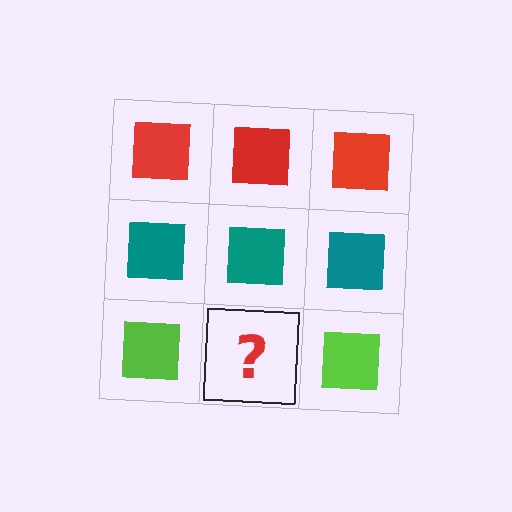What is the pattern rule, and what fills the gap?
The rule is that each row has a consistent color. The gap should be filled with a lime square.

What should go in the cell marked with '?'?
The missing cell should contain a lime square.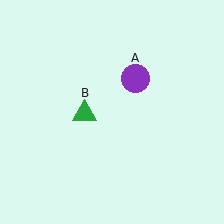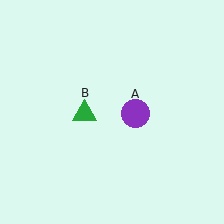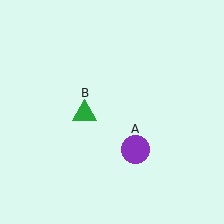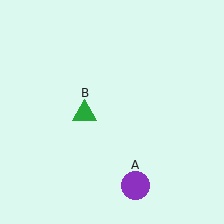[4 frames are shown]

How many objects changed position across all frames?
1 object changed position: purple circle (object A).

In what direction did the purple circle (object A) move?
The purple circle (object A) moved down.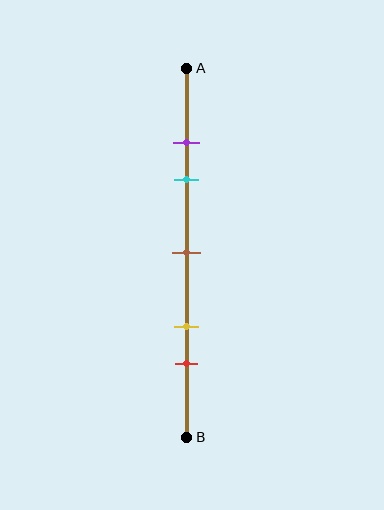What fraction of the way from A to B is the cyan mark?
The cyan mark is approximately 30% (0.3) of the way from A to B.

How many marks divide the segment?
There are 5 marks dividing the segment.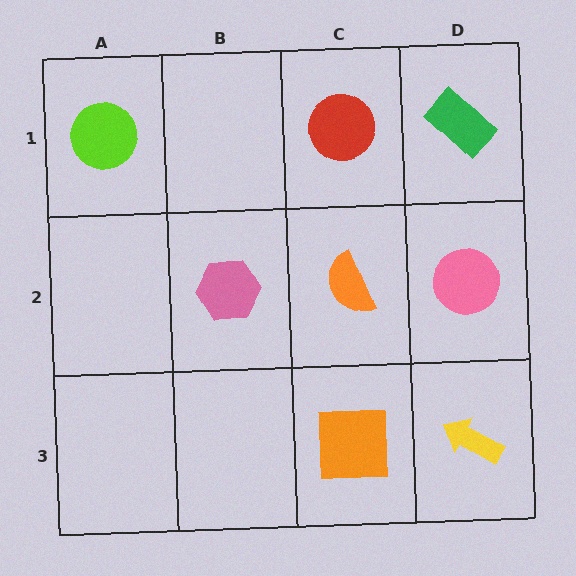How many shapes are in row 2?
3 shapes.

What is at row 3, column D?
A yellow arrow.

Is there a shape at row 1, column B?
No, that cell is empty.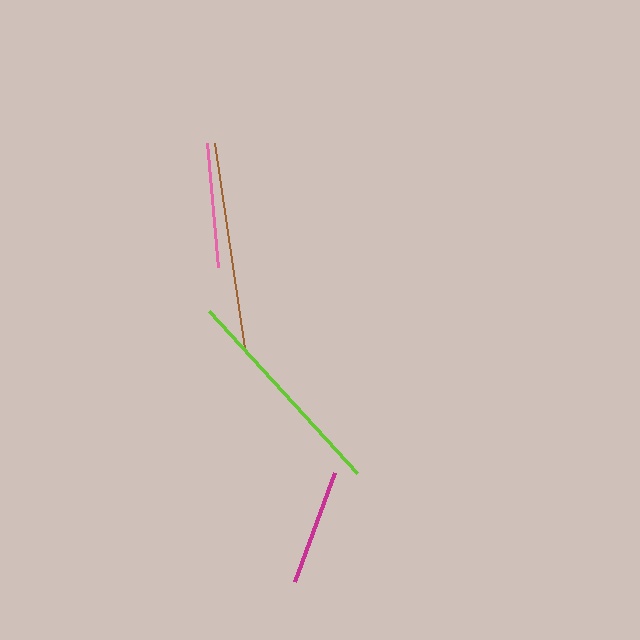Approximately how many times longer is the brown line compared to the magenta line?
The brown line is approximately 1.8 times the length of the magenta line.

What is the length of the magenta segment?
The magenta segment is approximately 116 pixels long.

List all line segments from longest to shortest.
From longest to shortest: lime, brown, pink, magenta.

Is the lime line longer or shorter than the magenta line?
The lime line is longer than the magenta line.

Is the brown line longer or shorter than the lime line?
The lime line is longer than the brown line.